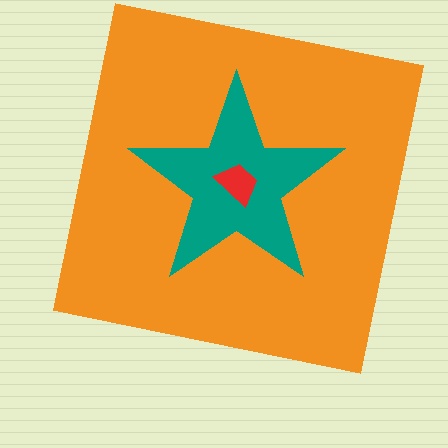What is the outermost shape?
The orange square.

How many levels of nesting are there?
3.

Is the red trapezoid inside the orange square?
Yes.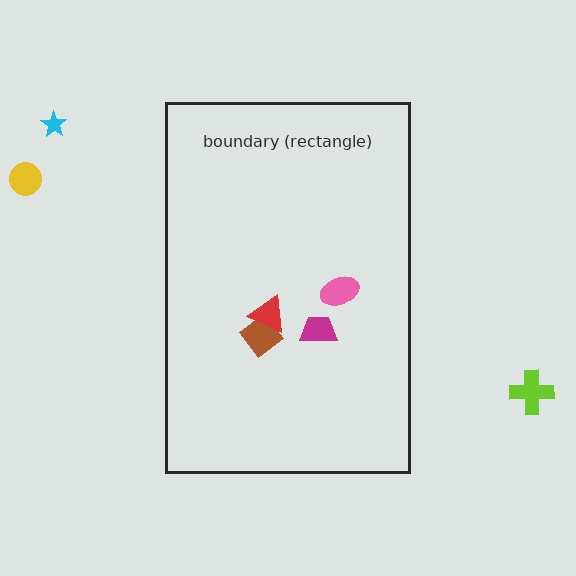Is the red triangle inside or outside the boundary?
Inside.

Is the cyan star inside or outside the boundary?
Outside.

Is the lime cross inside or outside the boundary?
Outside.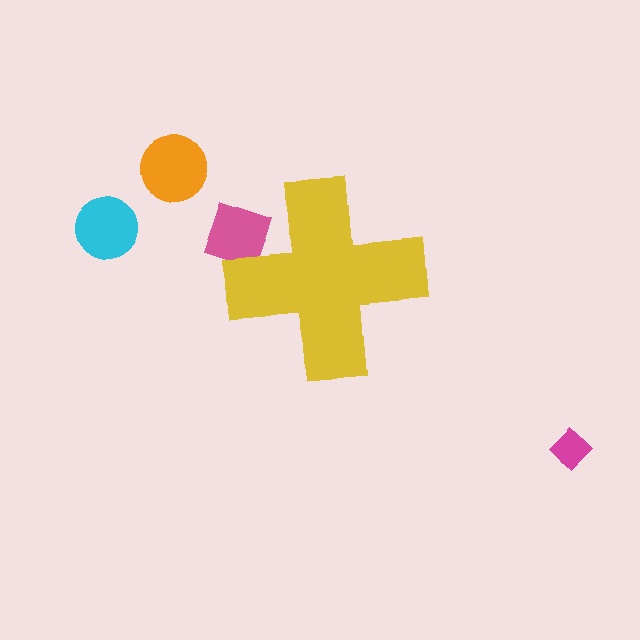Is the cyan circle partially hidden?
No, the cyan circle is fully visible.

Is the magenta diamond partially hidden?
No, the magenta diamond is fully visible.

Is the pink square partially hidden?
Yes, the pink square is partially hidden behind the yellow cross.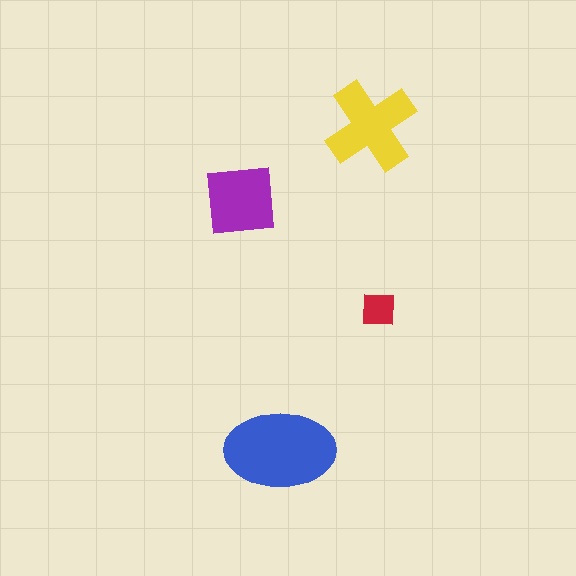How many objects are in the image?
There are 4 objects in the image.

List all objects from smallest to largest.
The red square, the purple square, the yellow cross, the blue ellipse.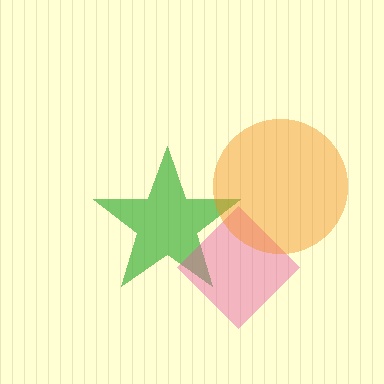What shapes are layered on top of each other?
The layered shapes are: a green star, a pink diamond, an orange circle.